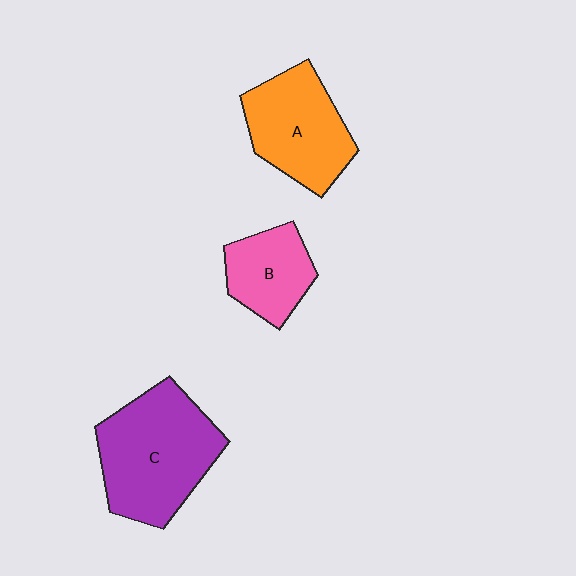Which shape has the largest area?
Shape C (purple).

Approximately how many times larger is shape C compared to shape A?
Approximately 1.3 times.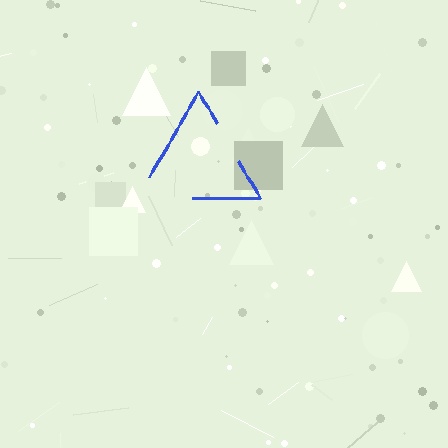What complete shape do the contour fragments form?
The contour fragments form a triangle.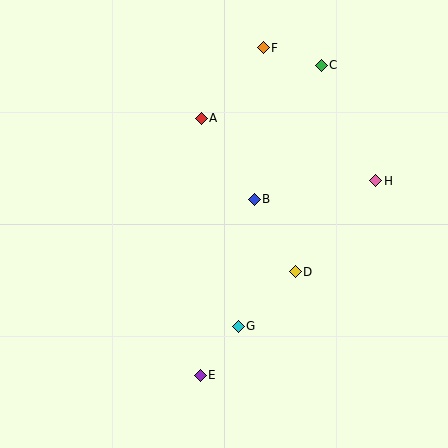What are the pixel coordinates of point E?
Point E is at (200, 375).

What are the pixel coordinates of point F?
Point F is at (263, 48).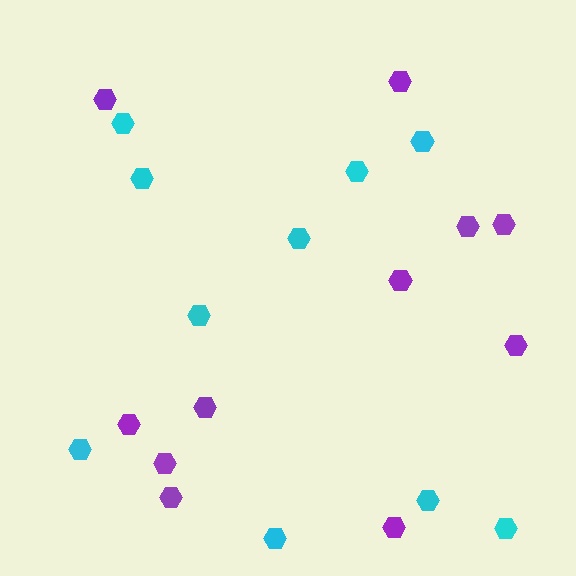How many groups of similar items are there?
There are 2 groups: one group of cyan hexagons (10) and one group of purple hexagons (11).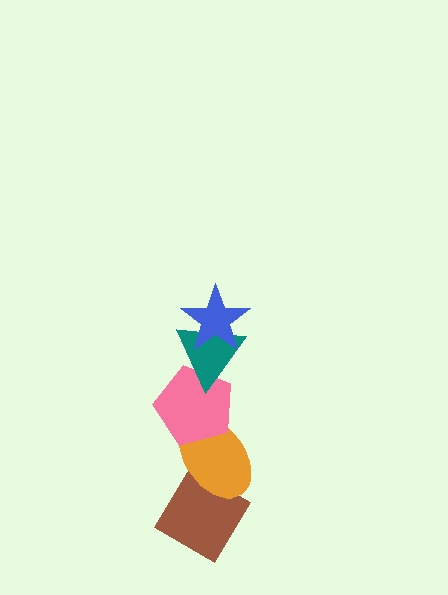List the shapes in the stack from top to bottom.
From top to bottom: the blue star, the teal triangle, the pink pentagon, the orange ellipse, the brown diamond.